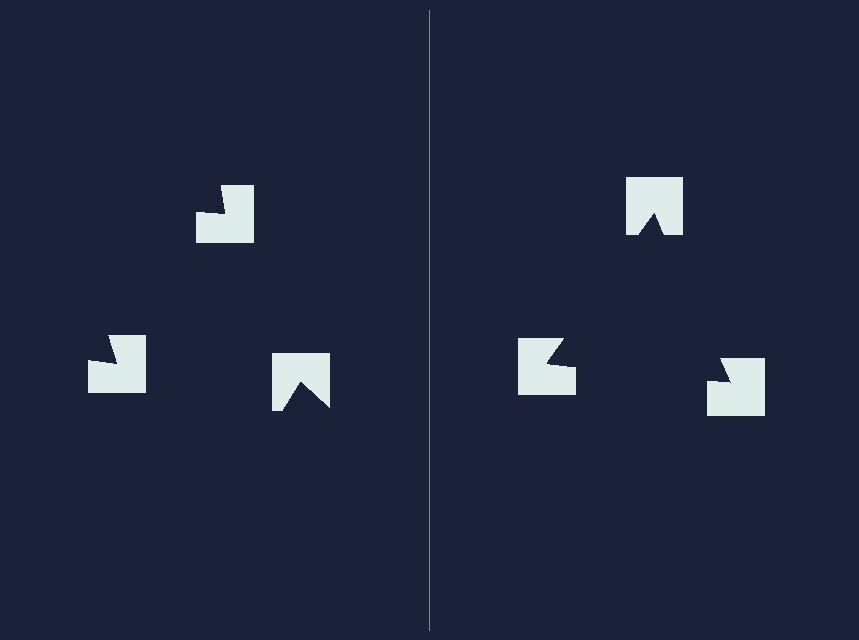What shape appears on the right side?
An illusory triangle.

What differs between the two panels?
The notched squares are positioned identically on both sides; only the wedge orientations differ. On the right they align to a triangle; on the left they are misaligned.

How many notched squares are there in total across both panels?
6 — 3 on each side.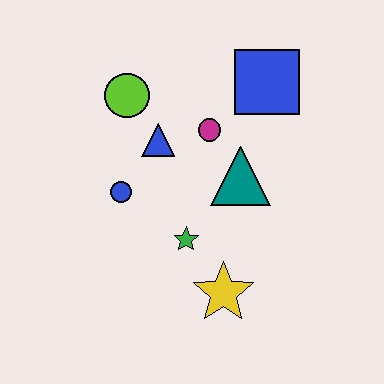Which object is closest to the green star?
The yellow star is closest to the green star.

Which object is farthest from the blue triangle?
The yellow star is farthest from the blue triangle.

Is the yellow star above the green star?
No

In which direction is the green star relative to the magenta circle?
The green star is below the magenta circle.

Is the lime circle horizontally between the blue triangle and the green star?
No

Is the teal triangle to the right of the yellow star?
Yes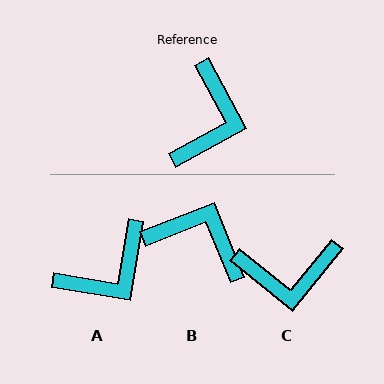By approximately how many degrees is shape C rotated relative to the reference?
Approximately 68 degrees clockwise.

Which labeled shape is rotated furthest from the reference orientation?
B, about 83 degrees away.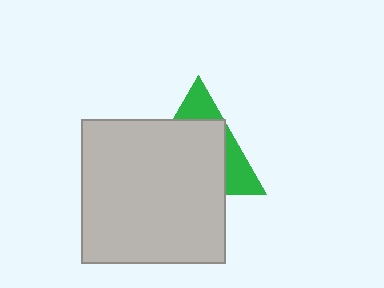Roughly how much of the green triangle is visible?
A small part of it is visible (roughly 32%).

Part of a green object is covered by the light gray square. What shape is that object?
It is a triangle.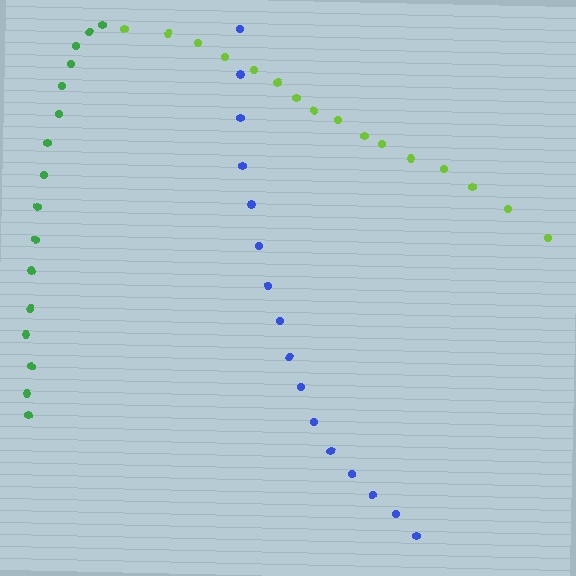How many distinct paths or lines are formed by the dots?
There are 3 distinct paths.